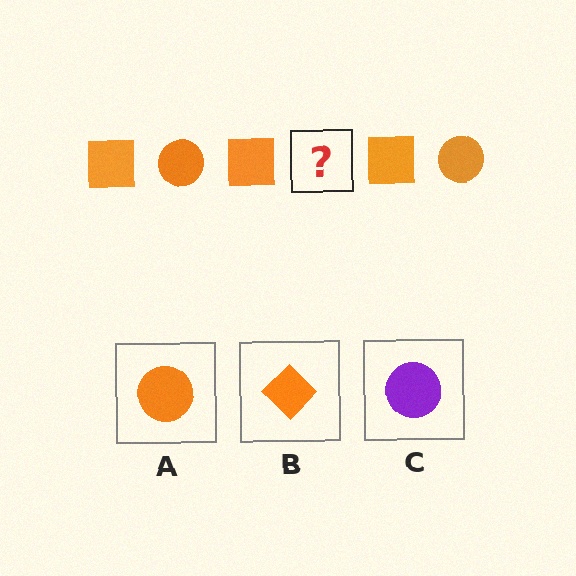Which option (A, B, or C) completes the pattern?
A.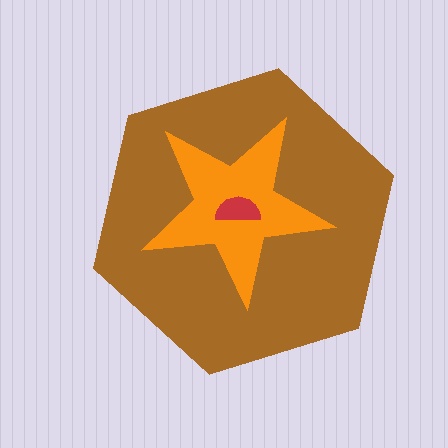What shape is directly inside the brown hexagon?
The orange star.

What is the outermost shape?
The brown hexagon.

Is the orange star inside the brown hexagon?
Yes.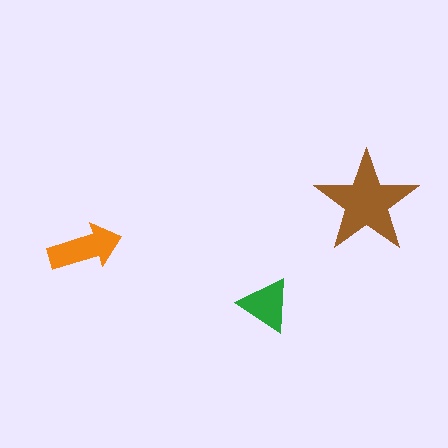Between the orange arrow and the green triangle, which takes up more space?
The orange arrow.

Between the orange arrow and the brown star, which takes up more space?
The brown star.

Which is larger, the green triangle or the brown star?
The brown star.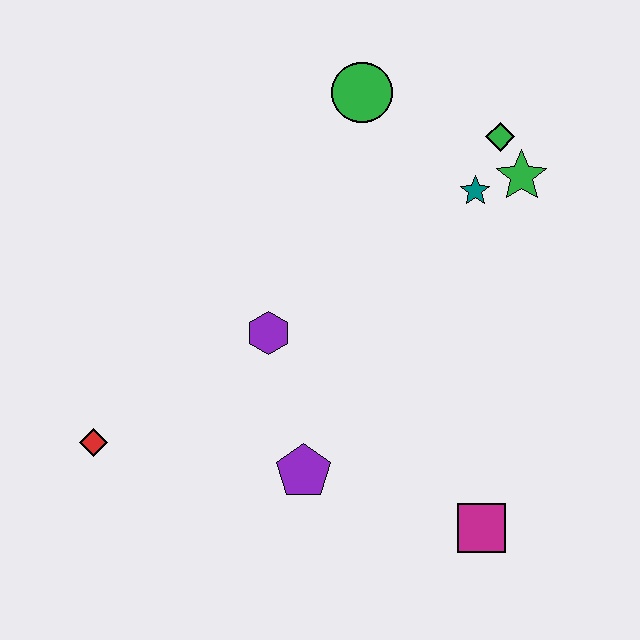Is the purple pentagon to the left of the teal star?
Yes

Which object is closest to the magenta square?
The purple pentagon is closest to the magenta square.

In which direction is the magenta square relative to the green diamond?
The magenta square is below the green diamond.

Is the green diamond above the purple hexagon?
Yes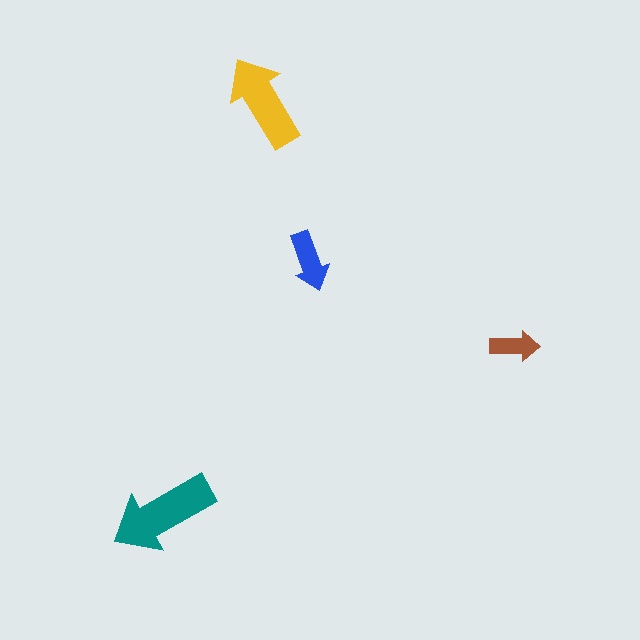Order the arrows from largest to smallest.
the teal one, the yellow one, the blue one, the brown one.